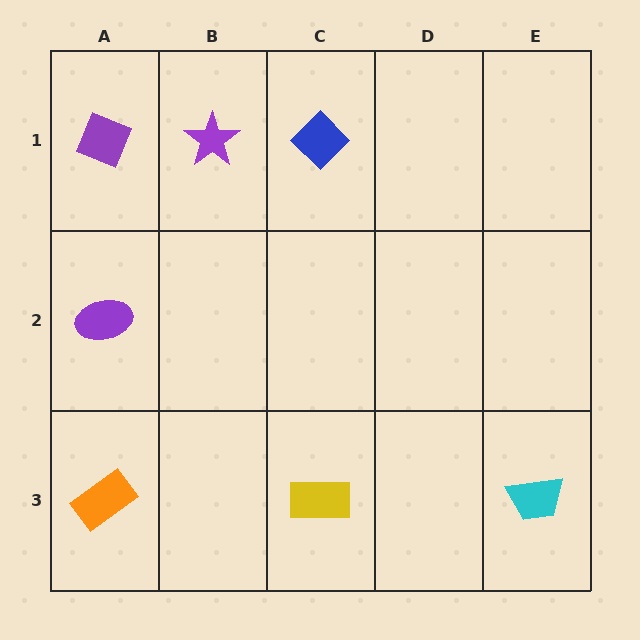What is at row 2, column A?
A purple ellipse.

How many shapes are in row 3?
3 shapes.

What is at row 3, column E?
A cyan trapezoid.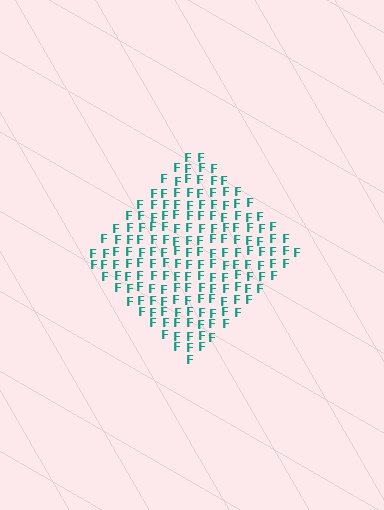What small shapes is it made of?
It is made of small letter F's.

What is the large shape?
The large shape is a diamond.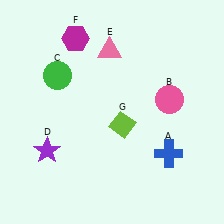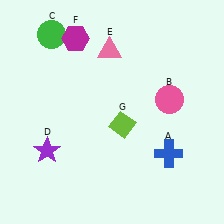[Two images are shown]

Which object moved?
The green circle (C) moved up.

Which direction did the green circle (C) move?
The green circle (C) moved up.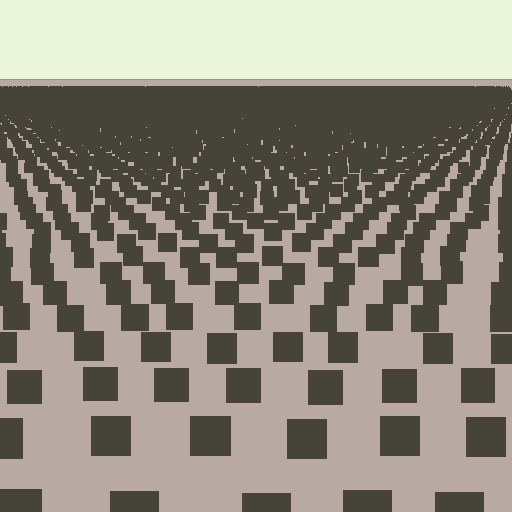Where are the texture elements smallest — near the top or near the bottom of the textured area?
Near the top.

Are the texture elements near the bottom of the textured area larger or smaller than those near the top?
Larger. Near the bottom, elements are closer to the viewer and appear at a bigger on-screen size.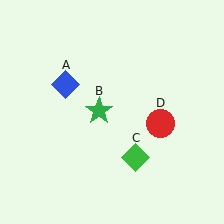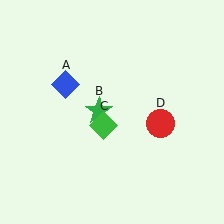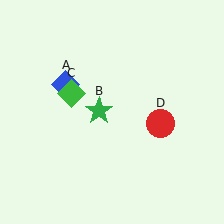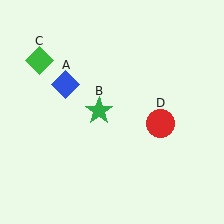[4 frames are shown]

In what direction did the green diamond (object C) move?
The green diamond (object C) moved up and to the left.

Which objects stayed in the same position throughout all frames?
Blue diamond (object A) and green star (object B) and red circle (object D) remained stationary.